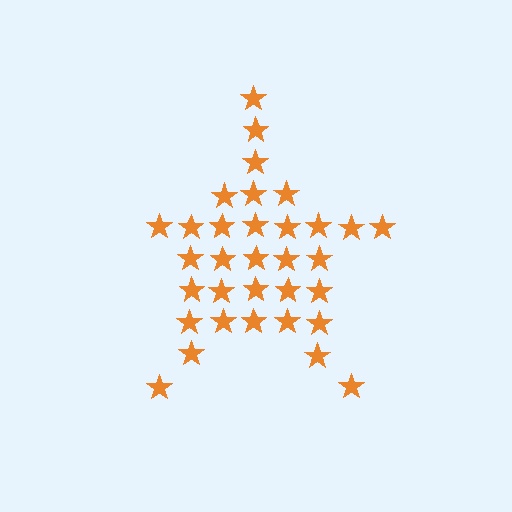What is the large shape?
The large shape is a star.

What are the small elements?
The small elements are stars.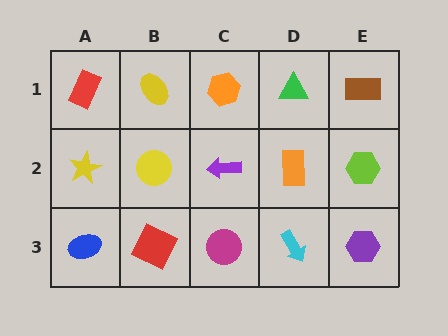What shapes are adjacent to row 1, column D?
An orange rectangle (row 2, column D), an orange hexagon (row 1, column C), a brown rectangle (row 1, column E).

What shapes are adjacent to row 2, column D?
A green triangle (row 1, column D), a cyan arrow (row 3, column D), a purple arrow (row 2, column C), a lime hexagon (row 2, column E).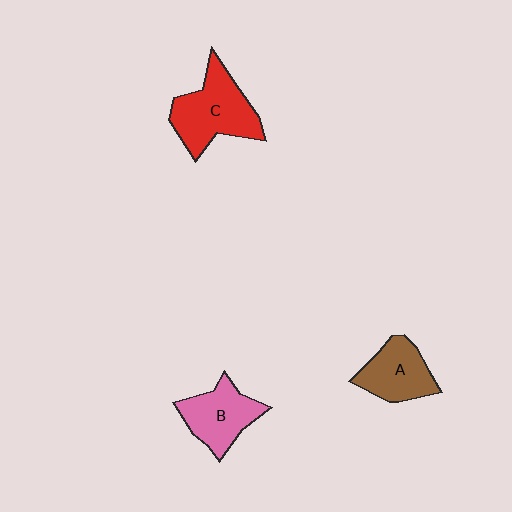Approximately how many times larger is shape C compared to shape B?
Approximately 1.3 times.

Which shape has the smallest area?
Shape A (brown).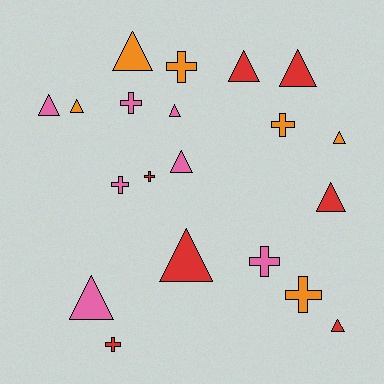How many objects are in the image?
There are 20 objects.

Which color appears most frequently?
Red, with 7 objects.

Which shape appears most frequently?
Triangle, with 12 objects.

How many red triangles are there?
There are 5 red triangles.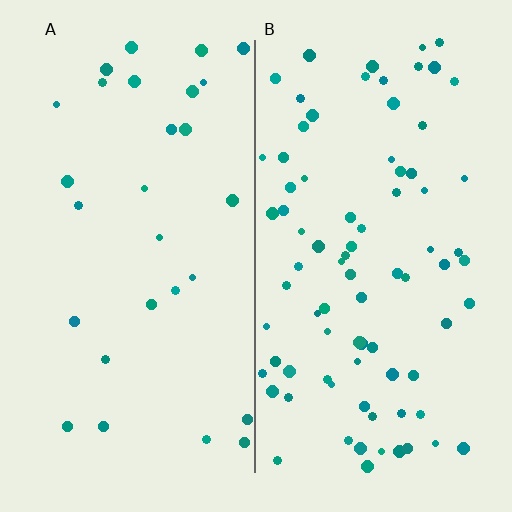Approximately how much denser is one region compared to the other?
Approximately 2.9× — region B over region A.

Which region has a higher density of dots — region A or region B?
B (the right).